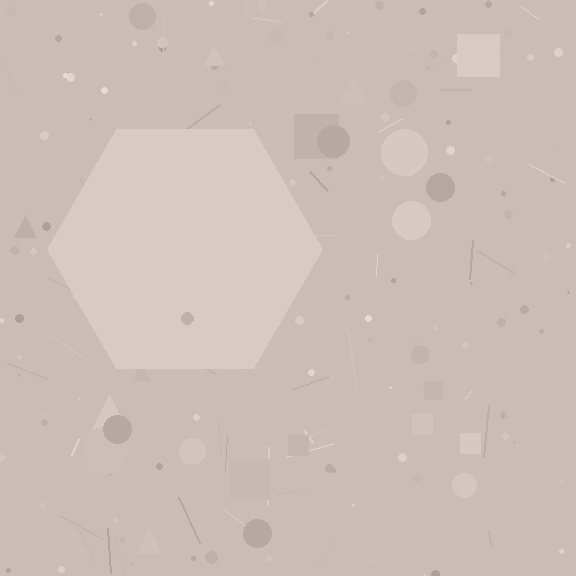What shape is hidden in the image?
A hexagon is hidden in the image.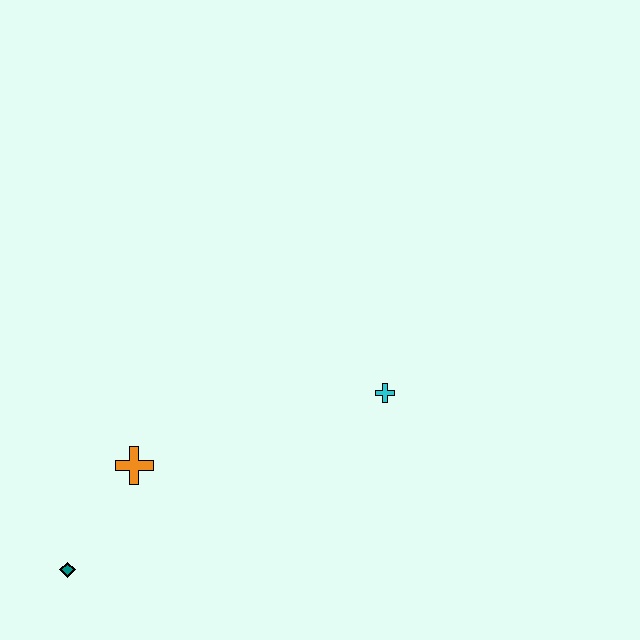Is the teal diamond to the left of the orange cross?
Yes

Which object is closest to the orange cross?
The teal diamond is closest to the orange cross.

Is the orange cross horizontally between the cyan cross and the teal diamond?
Yes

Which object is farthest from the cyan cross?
The teal diamond is farthest from the cyan cross.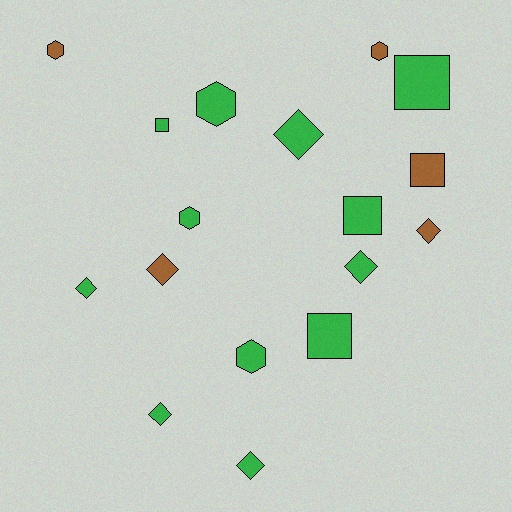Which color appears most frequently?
Green, with 12 objects.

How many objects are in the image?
There are 17 objects.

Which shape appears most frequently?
Diamond, with 7 objects.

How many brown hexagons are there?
There are 2 brown hexagons.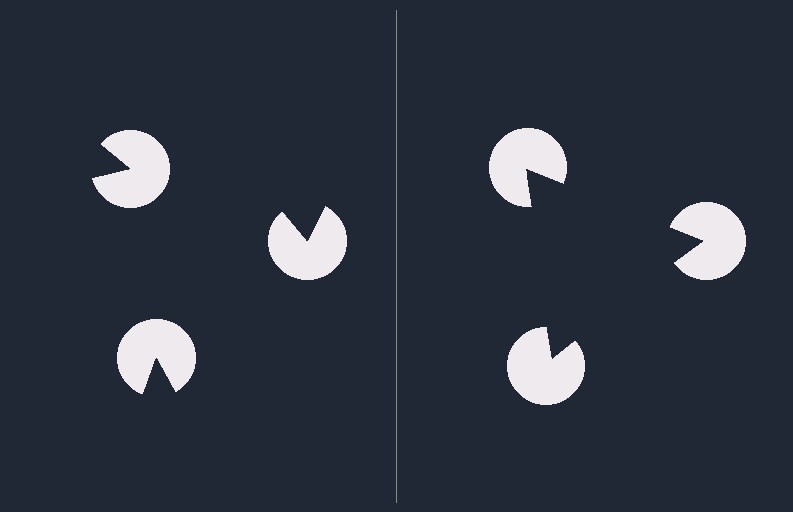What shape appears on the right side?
An illusory triangle.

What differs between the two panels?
The pac-man discs are positioned identically on both sides; only the wedge orientations differ. On the right they align to a triangle; on the left they are misaligned.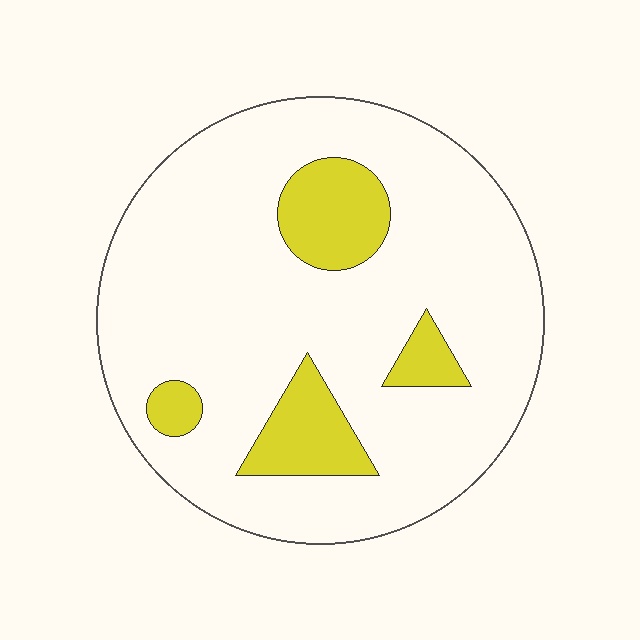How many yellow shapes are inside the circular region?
4.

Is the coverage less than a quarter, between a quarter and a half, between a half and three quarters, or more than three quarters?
Less than a quarter.